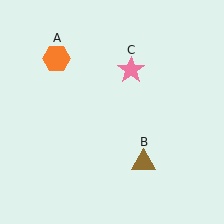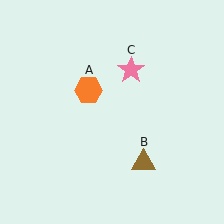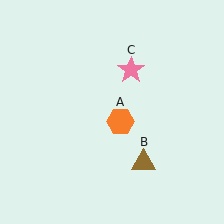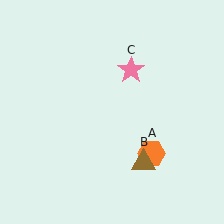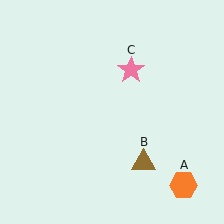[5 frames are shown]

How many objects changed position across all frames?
1 object changed position: orange hexagon (object A).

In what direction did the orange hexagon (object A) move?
The orange hexagon (object A) moved down and to the right.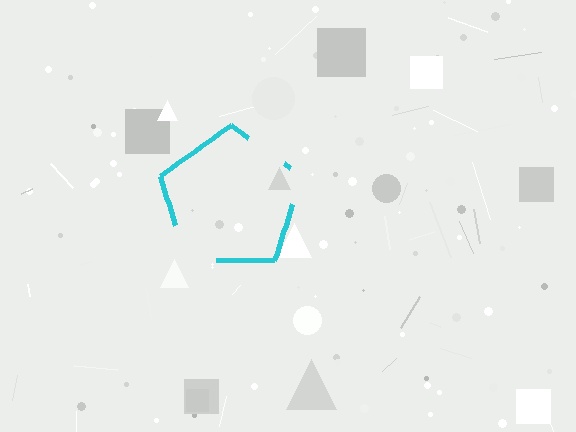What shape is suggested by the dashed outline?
The dashed outline suggests a pentagon.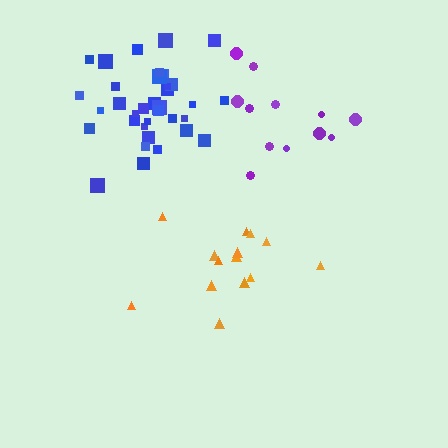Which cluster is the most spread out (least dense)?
Orange.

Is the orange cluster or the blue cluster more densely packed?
Blue.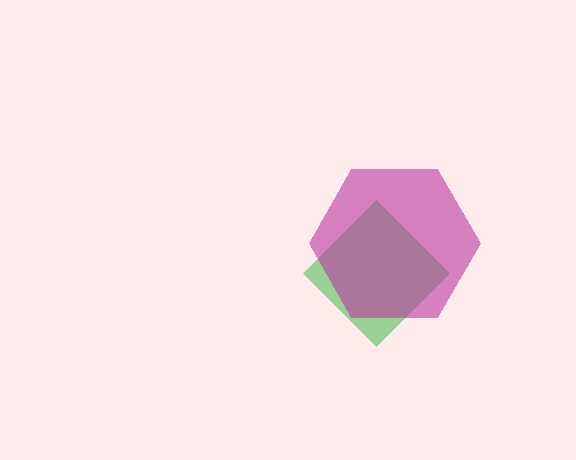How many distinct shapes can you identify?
There are 2 distinct shapes: a green diamond, a magenta hexagon.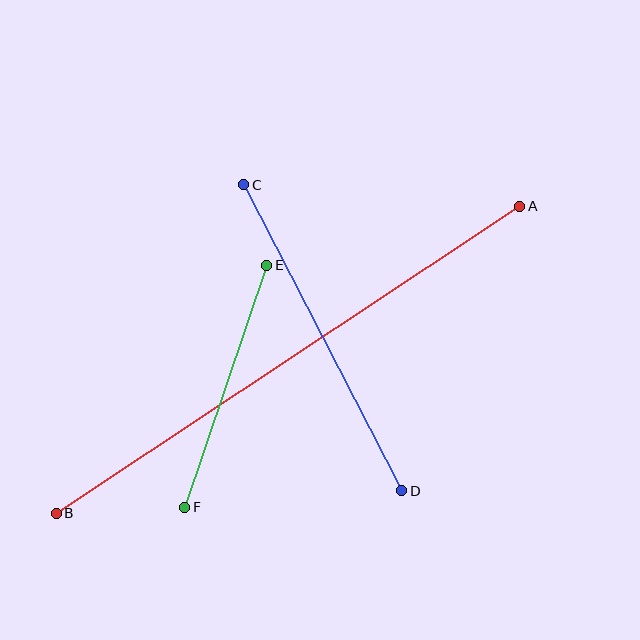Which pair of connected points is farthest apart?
Points A and B are farthest apart.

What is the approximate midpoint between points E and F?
The midpoint is at approximately (226, 386) pixels.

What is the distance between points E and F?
The distance is approximately 256 pixels.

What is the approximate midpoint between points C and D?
The midpoint is at approximately (323, 338) pixels.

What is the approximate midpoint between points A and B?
The midpoint is at approximately (288, 360) pixels.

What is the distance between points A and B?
The distance is approximately 556 pixels.